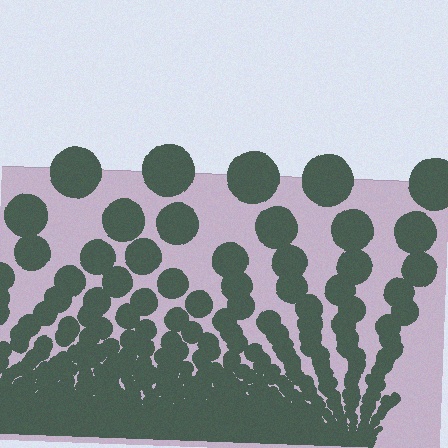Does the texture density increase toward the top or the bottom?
Density increases toward the bottom.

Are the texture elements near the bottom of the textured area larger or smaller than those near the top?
Smaller. The gradient is inverted — elements near the bottom are smaller and denser.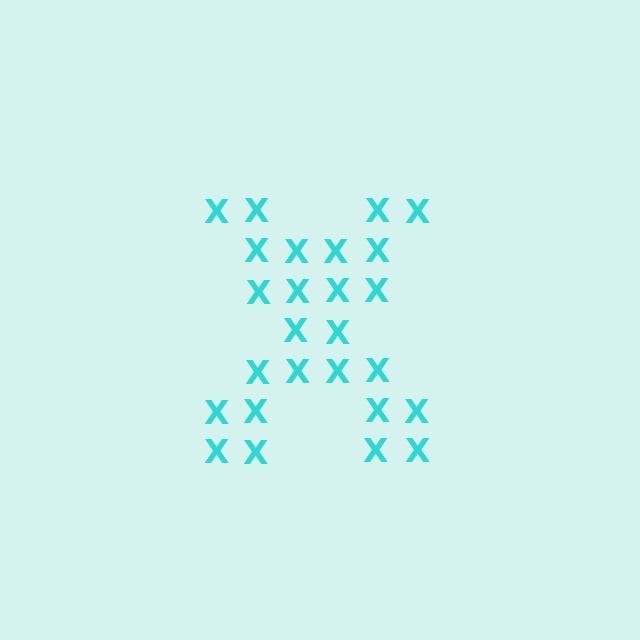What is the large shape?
The large shape is the letter X.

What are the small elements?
The small elements are letter X's.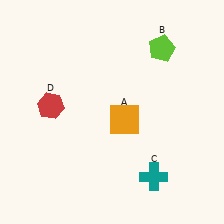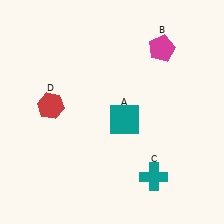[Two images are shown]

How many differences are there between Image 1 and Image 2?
There are 2 differences between the two images.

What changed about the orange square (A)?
In Image 1, A is orange. In Image 2, it changed to teal.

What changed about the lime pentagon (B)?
In Image 1, B is lime. In Image 2, it changed to magenta.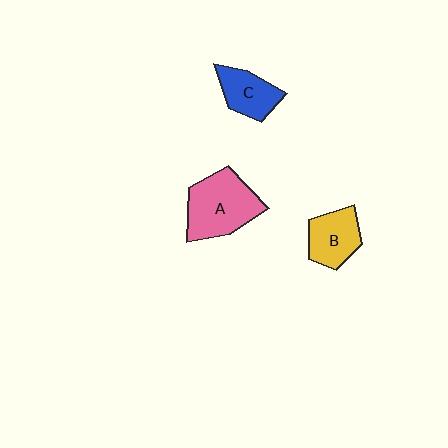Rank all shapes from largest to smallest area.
From largest to smallest: A (pink), B (yellow), C (blue).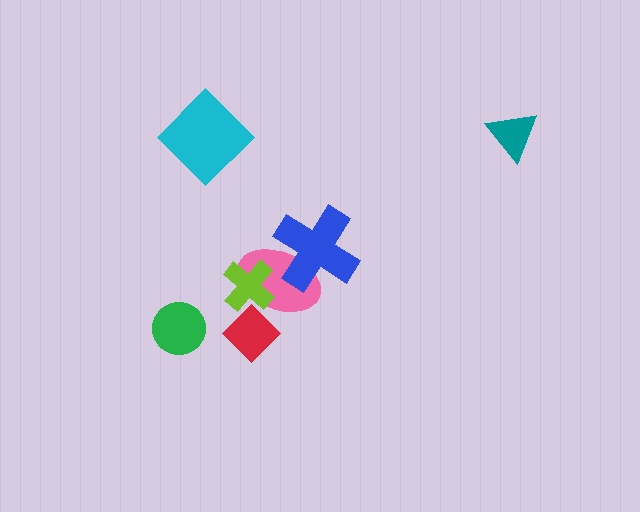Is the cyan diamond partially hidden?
No, no other shape covers it.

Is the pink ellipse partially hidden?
Yes, it is partially covered by another shape.